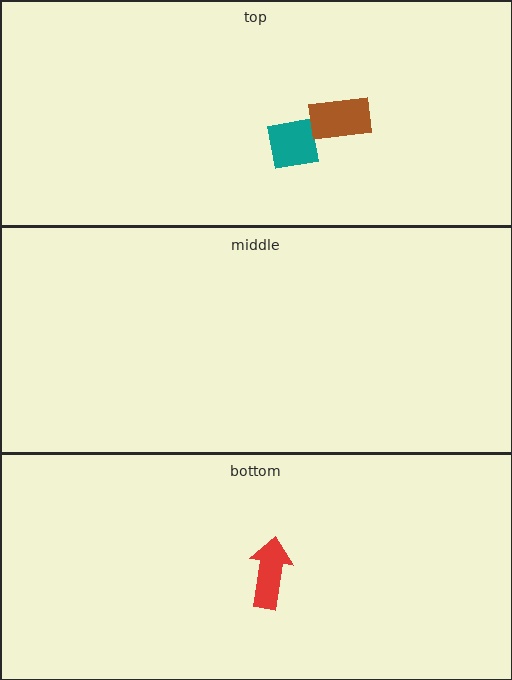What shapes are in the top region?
The teal square, the brown rectangle.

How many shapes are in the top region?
2.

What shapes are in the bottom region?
The red arrow.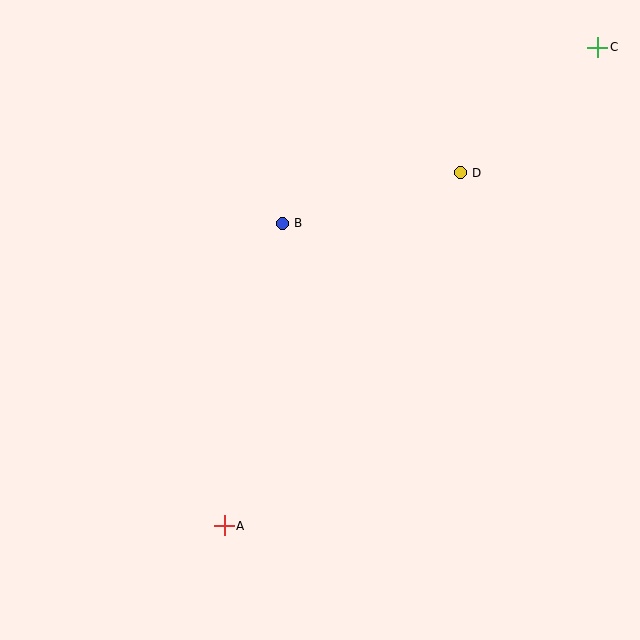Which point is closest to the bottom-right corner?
Point A is closest to the bottom-right corner.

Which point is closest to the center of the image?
Point B at (282, 223) is closest to the center.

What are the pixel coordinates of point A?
Point A is at (224, 526).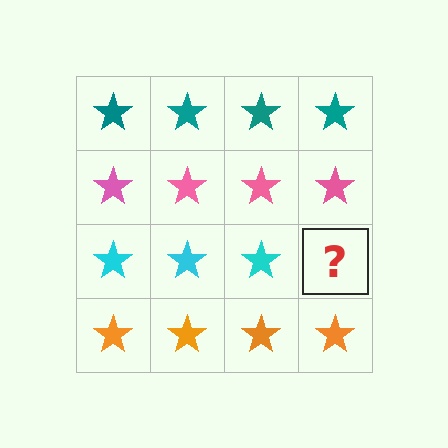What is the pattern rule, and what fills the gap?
The rule is that each row has a consistent color. The gap should be filled with a cyan star.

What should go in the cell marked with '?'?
The missing cell should contain a cyan star.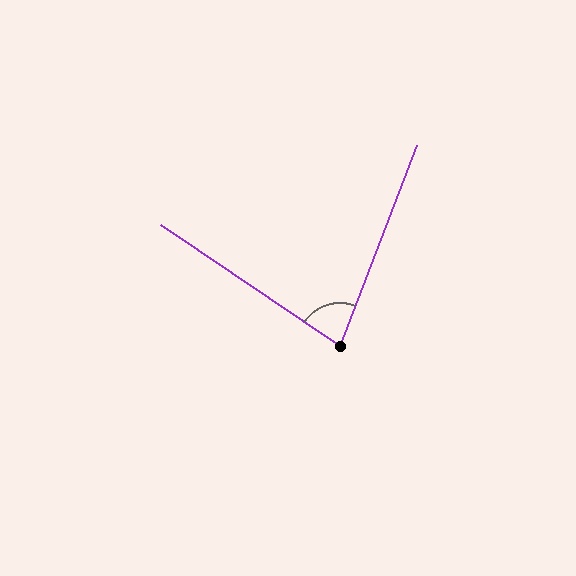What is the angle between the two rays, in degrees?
Approximately 77 degrees.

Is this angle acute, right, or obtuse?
It is acute.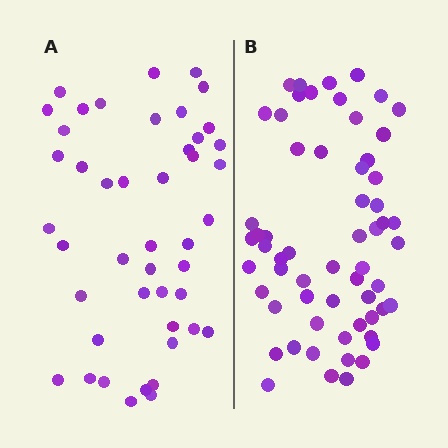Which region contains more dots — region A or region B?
Region B (the right region) has more dots.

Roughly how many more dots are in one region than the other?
Region B has approximately 15 more dots than region A.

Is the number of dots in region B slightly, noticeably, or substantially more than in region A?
Region B has noticeably more, but not dramatically so. The ratio is roughly 1.3 to 1.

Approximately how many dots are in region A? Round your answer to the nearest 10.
About 40 dots. (The exact count is 45, which rounds to 40.)